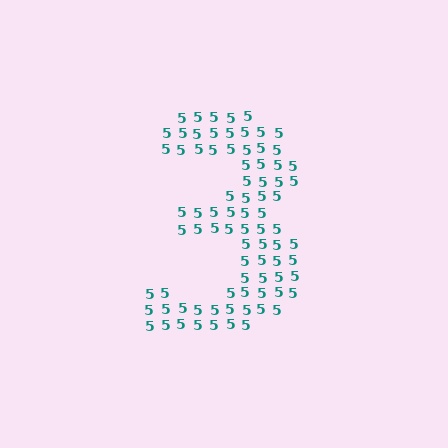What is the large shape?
The large shape is the digit 3.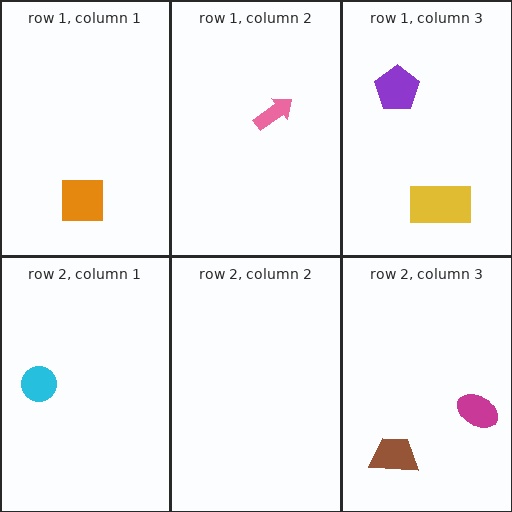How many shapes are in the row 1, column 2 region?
1.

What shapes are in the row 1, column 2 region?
The pink arrow.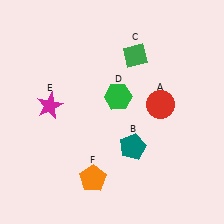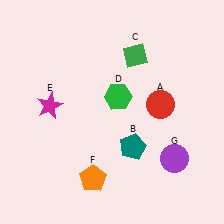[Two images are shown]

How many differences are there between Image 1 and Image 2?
There is 1 difference between the two images.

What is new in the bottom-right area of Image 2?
A purple circle (G) was added in the bottom-right area of Image 2.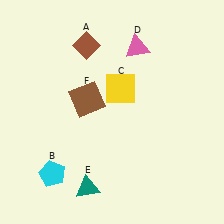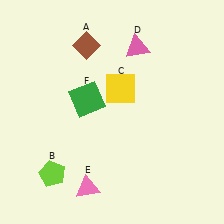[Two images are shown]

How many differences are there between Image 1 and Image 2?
There are 3 differences between the two images.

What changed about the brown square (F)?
In Image 1, F is brown. In Image 2, it changed to green.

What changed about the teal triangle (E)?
In Image 1, E is teal. In Image 2, it changed to pink.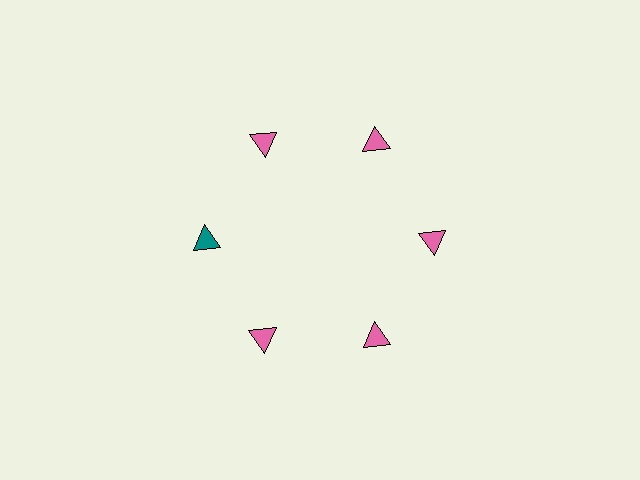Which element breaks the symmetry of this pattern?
The teal triangle at roughly the 9 o'clock position breaks the symmetry. All other shapes are pink triangles.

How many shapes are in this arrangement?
There are 6 shapes arranged in a ring pattern.